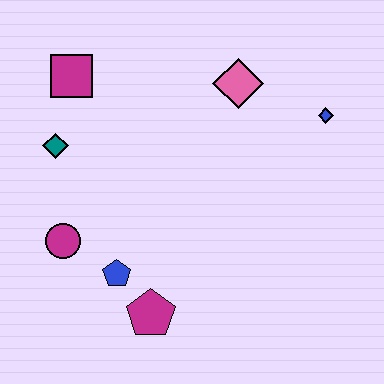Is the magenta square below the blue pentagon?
No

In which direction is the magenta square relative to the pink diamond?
The magenta square is to the left of the pink diamond.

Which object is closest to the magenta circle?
The blue pentagon is closest to the magenta circle.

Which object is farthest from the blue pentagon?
The blue diamond is farthest from the blue pentagon.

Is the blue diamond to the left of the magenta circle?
No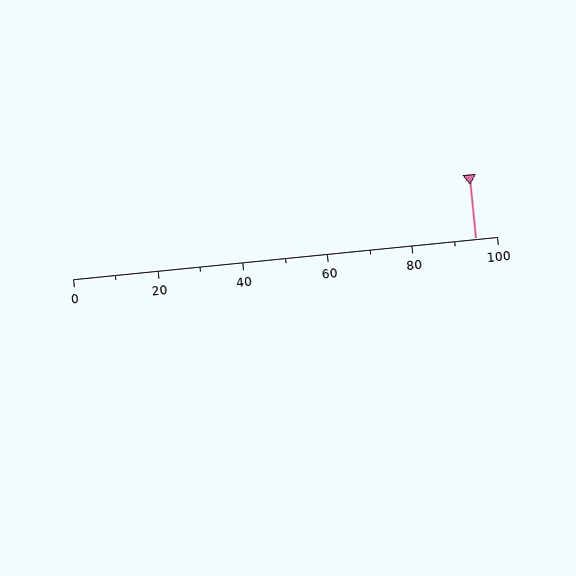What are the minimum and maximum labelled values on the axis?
The axis runs from 0 to 100.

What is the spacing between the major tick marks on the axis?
The major ticks are spaced 20 apart.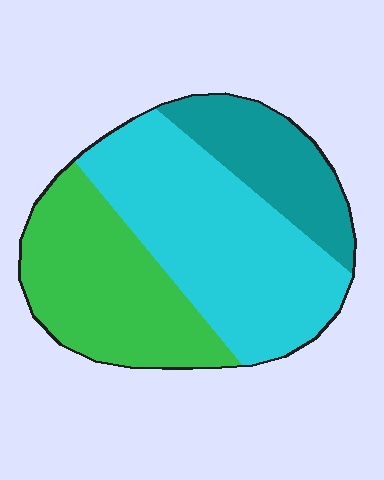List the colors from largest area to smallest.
From largest to smallest: cyan, green, teal.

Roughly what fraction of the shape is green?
Green takes up about one third (1/3) of the shape.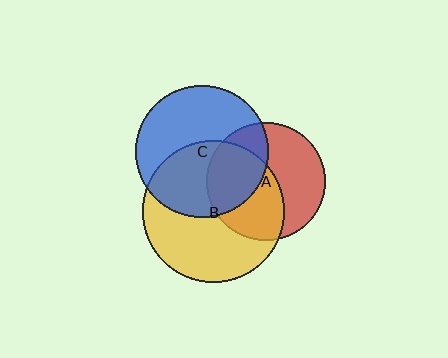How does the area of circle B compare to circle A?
Approximately 1.4 times.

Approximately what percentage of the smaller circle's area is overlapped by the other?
Approximately 50%.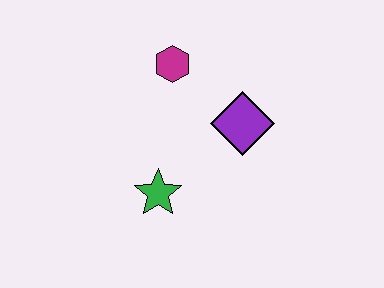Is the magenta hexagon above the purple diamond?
Yes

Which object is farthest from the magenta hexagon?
The green star is farthest from the magenta hexagon.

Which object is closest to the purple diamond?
The magenta hexagon is closest to the purple diamond.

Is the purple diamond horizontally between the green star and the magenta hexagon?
No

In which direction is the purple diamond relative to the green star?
The purple diamond is to the right of the green star.